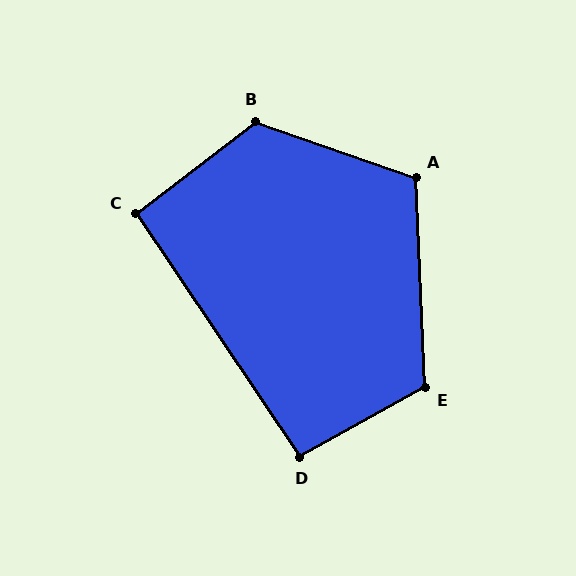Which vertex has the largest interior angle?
B, at approximately 123 degrees.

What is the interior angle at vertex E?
Approximately 117 degrees (obtuse).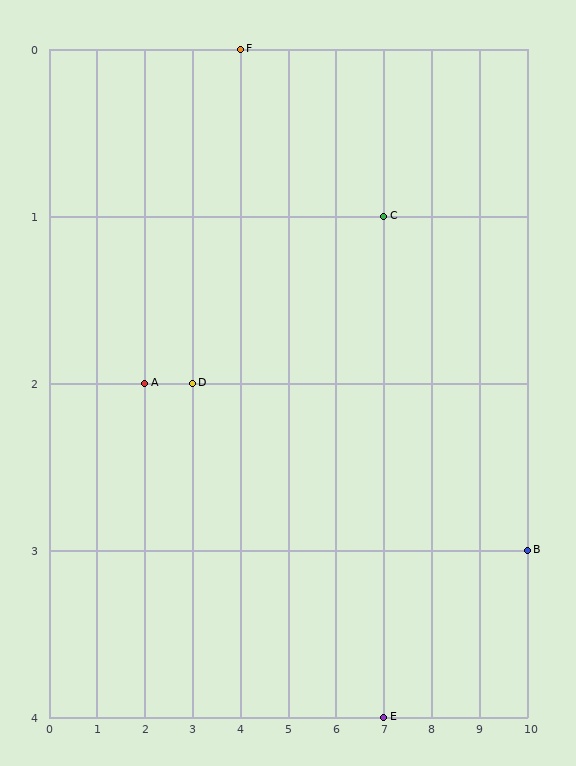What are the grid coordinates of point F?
Point F is at grid coordinates (4, 0).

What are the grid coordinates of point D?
Point D is at grid coordinates (3, 2).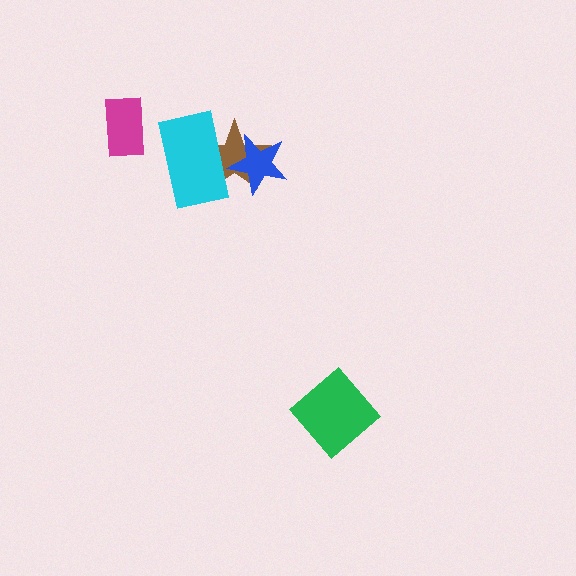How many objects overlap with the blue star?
2 objects overlap with the blue star.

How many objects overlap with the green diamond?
0 objects overlap with the green diamond.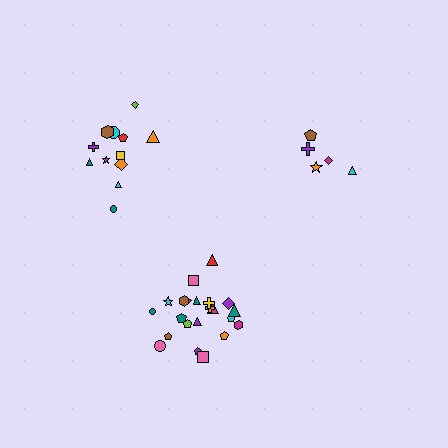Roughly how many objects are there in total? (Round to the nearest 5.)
Roughly 40 objects in total.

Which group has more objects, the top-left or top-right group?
The top-left group.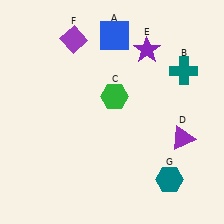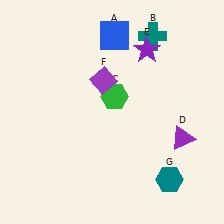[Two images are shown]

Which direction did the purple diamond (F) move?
The purple diamond (F) moved down.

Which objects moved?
The objects that moved are: the teal cross (B), the purple diamond (F).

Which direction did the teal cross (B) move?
The teal cross (B) moved up.